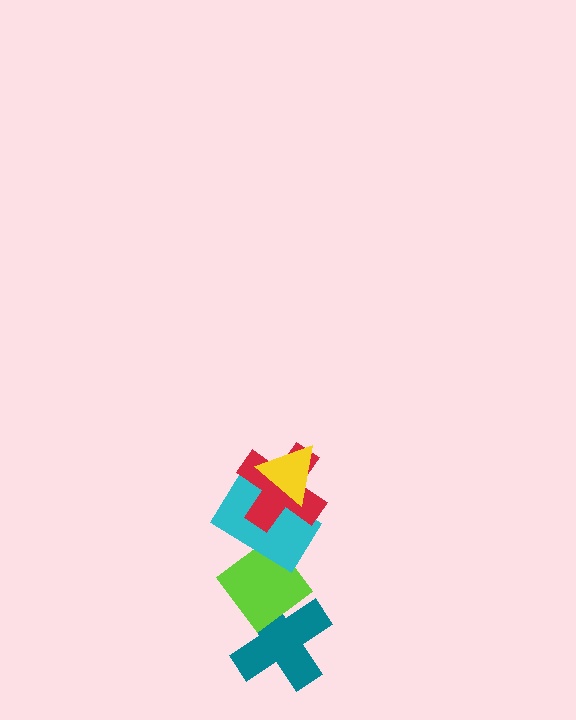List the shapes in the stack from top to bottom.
From top to bottom: the yellow triangle, the red cross, the cyan rectangle, the lime diamond, the teal cross.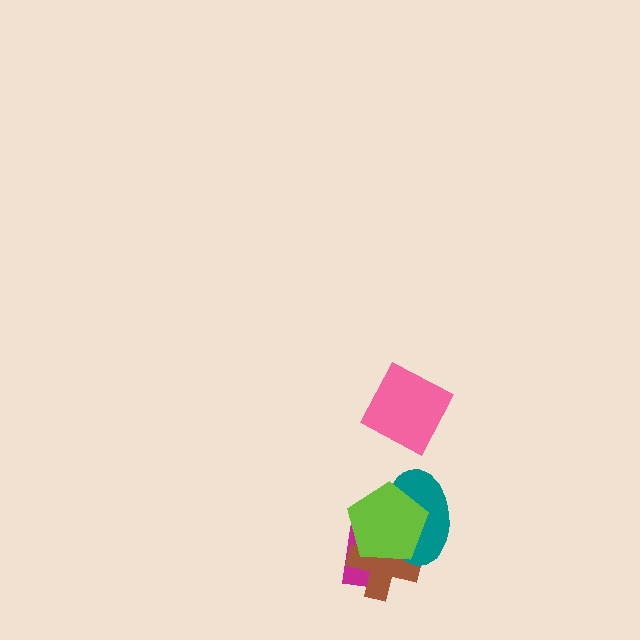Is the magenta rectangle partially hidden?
Yes, it is partially covered by another shape.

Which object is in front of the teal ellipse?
The lime pentagon is in front of the teal ellipse.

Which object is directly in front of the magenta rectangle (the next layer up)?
The brown cross is directly in front of the magenta rectangle.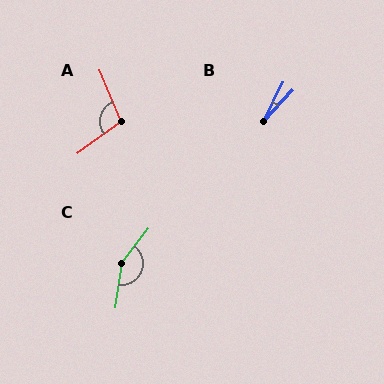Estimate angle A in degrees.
Approximately 103 degrees.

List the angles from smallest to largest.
B (17°), A (103°), C (150°).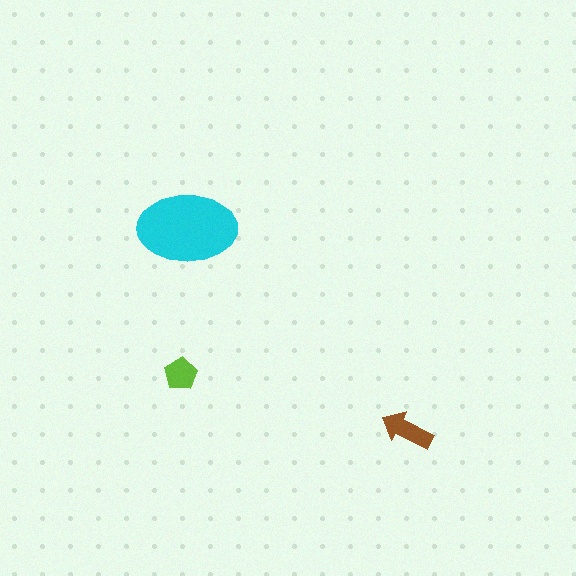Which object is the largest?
The cyan ellipse.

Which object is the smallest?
The lime pentagon.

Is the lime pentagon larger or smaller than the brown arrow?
Smaller.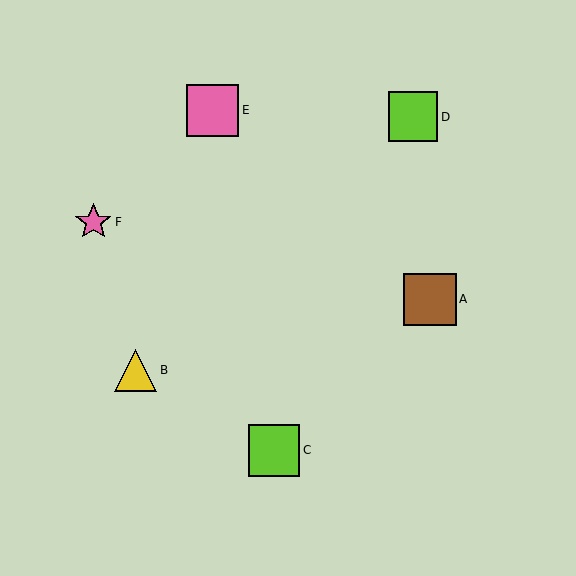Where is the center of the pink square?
The center of the pink square is at (213, 110).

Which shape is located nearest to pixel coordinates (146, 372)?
The yellow triangle (labeled B) at (136, 370) is nearest to that location.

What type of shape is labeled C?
Shape C is a lime square.